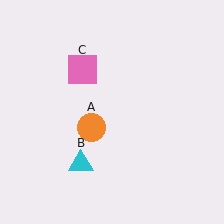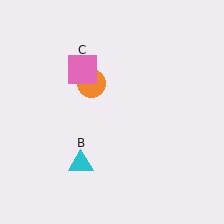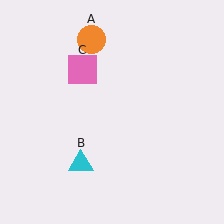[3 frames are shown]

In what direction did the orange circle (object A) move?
The orange circle (object A) moved up.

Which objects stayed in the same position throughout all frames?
Cyan triangle (object B) and pink square (object C) remained stationary.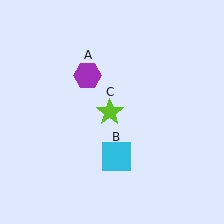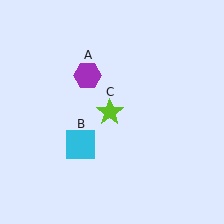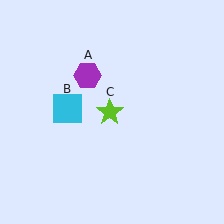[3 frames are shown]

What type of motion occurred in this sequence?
The cyan square (object B) rotated clockwise around the center of the scene.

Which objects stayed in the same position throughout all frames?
Purple hexagon (object A) and lime star (object C) remained stationary.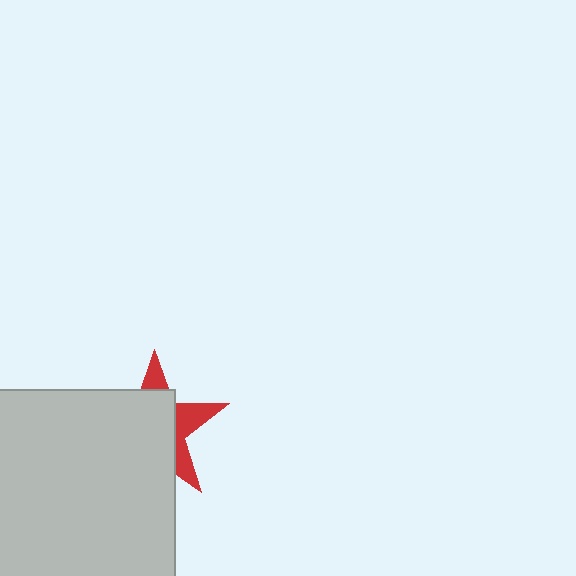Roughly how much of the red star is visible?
A small part of it is visible (roughly 33%).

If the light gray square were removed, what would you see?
You would see the complete red star.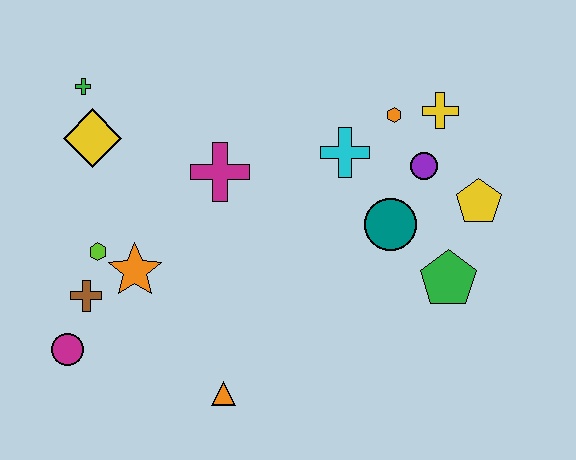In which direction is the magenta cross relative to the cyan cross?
The magenta cross is to the left of the cyan cross.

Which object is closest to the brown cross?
The lime hexagon is closest to the brown cross.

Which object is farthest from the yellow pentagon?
The magenta circle is farthest from the yellow pentagon.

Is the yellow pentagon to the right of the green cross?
Yes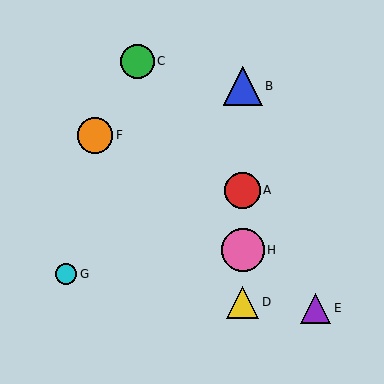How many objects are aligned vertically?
4 objects (A, B, D, H) are aligned vertically.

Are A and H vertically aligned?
Yes, both are at x≈243.